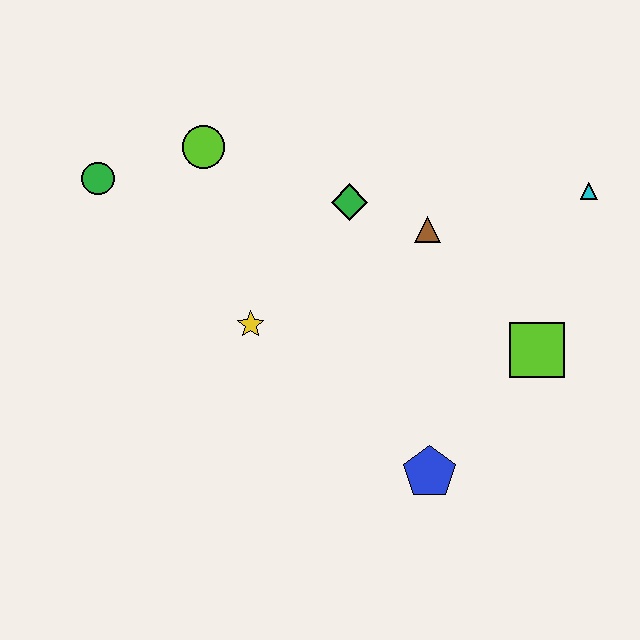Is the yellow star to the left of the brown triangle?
Yes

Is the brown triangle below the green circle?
Yes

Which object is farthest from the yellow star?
The cyan triangle is farthest from the yellow star.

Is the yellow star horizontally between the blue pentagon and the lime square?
No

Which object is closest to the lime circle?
The green circle is closest to the lime circle.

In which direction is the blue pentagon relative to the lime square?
The blue pentagon is below the lime square.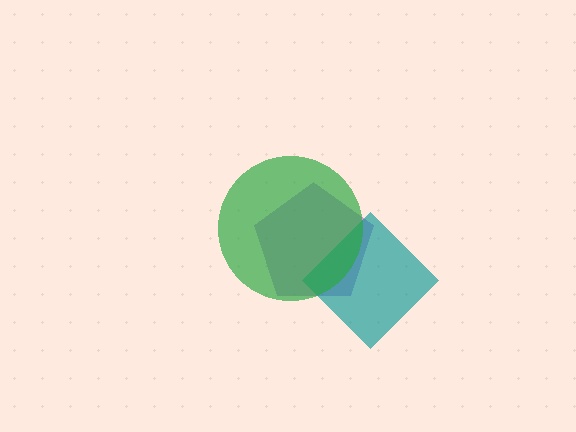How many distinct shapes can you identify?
There are 3 distinct shapes: a purple pentagon, a teal diamond, a green circle.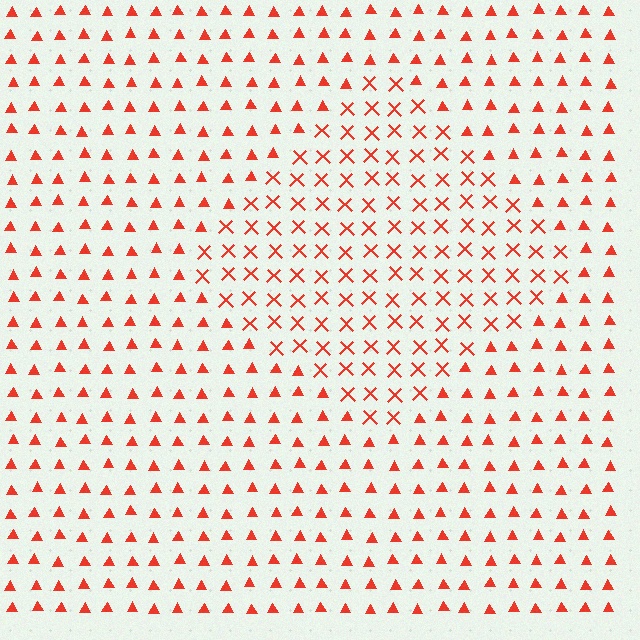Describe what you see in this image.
The image is filled with small red elements arranged in a uniform grid. A diamond-shaped region contains X marks, while the surrounding area contains triangles. The boundary is defined purely by the change in element shape.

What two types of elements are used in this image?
The image uses X marks inside the diamond region and triangles outside it.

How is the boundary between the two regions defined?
The boundary is defined by a change in element shape: X marks inside vs. triangles outside. All elements share the same color and spacing.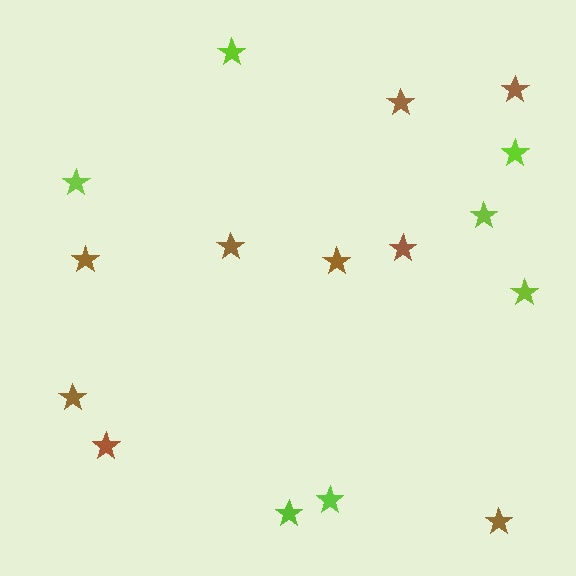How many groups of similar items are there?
There are 2 groups: one group of brown stars (9) and one group of lime stars (7).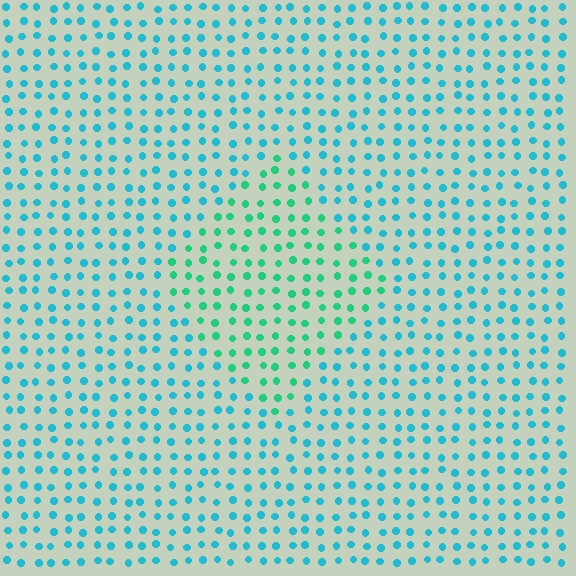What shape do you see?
I see a diamond.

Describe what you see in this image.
The image is filled with small cyan elements in a uniform arrangement. A diamond-shaped region is visible where the elements are tinted to a slightly different hue, forming a subtle color boundary.